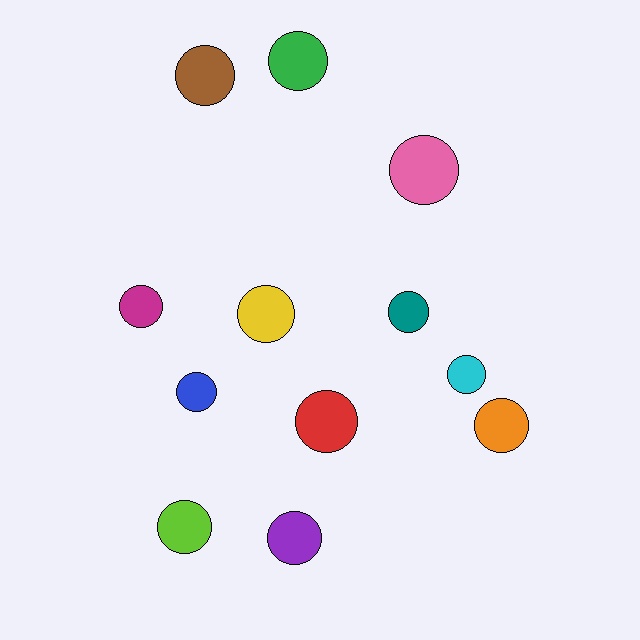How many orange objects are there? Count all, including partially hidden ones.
There is 1 orange object.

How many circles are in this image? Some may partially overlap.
There are 12 circles.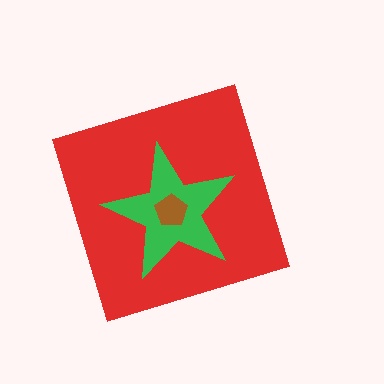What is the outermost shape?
The red diamond.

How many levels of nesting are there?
3.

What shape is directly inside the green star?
The brown pentagon.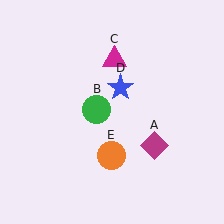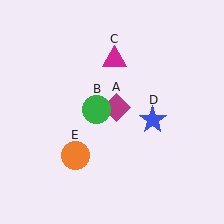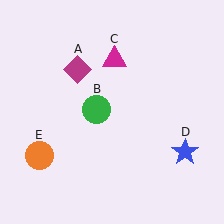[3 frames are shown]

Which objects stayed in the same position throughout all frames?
Green circle (object B) and magenta triangle (object C) remained stationary.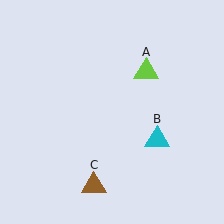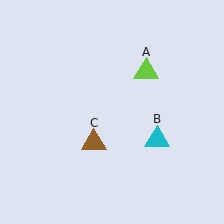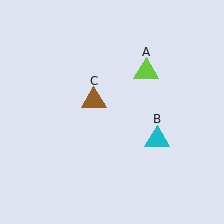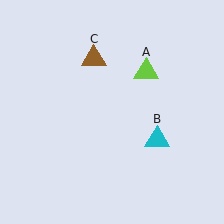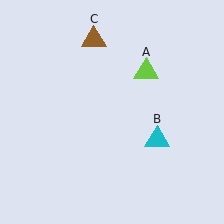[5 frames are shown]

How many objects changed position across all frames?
1 object changed position: brown triangle (object C).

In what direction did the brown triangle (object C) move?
The brown triangle (object C) moved up.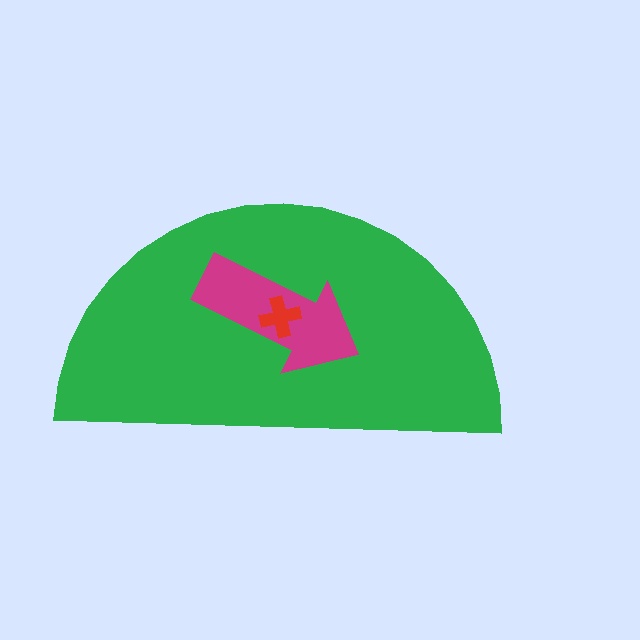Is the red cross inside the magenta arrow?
Yes.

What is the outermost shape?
The green semicircle.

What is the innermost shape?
The red cross.